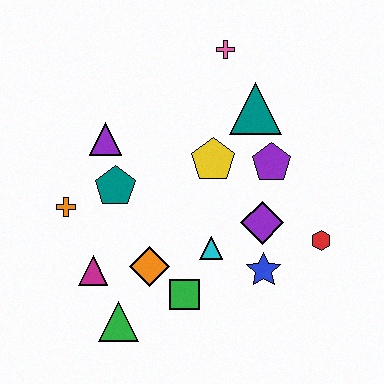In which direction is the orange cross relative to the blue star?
The orange cross is to the left of the blue star.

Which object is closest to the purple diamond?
The blue star is closest to the purple diamond.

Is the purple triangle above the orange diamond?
Yes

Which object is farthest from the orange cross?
The red hexagon is farthest from the orange cross.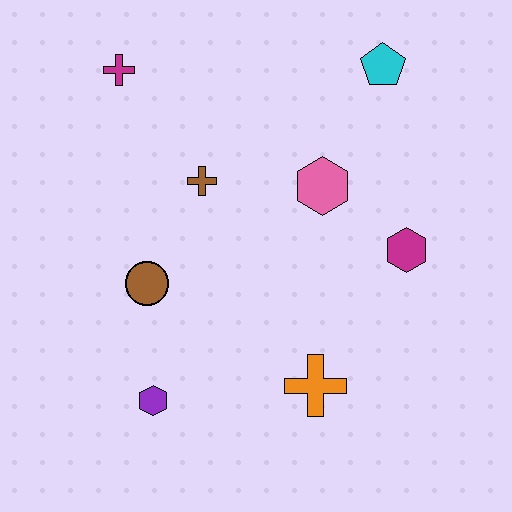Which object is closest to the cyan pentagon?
The pink hexagon is closest to the cyan pentagon.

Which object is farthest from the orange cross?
The magenta cross is farthest from the orange cross.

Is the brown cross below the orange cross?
No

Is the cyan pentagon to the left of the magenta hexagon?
Yes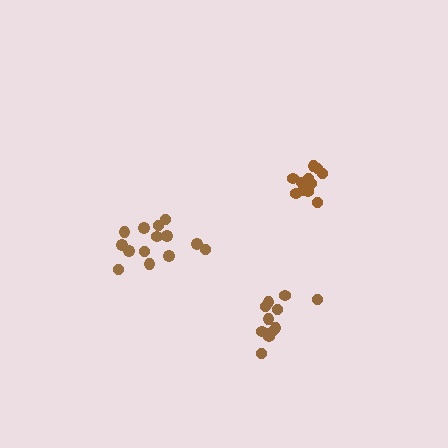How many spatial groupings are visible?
There are 3 spatial groupings.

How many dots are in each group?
Group 1: 11 dots, Group 2: 14 dots, Group 3: 12 dots (37 total).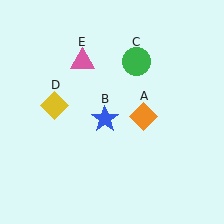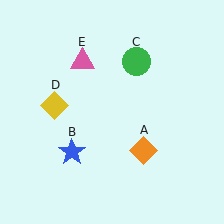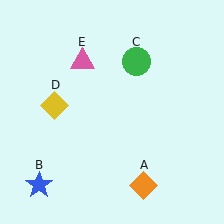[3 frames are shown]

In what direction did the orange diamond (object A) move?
The orange diamond (object A) moved down.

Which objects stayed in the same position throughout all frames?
Green circle (object C) and yellow diamond (object D) and pink triangle (object E) remained stationary.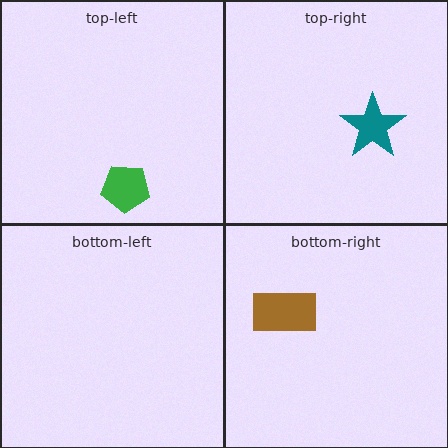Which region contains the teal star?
The top-right region.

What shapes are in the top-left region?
The green pentagon.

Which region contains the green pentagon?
The top-left region.